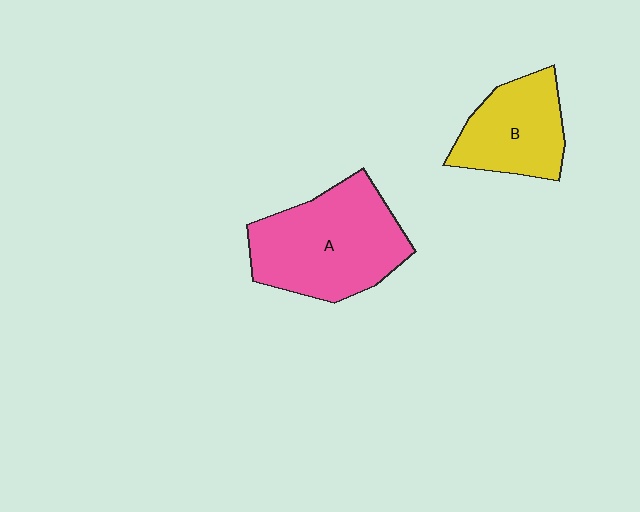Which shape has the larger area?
Shape A (pink).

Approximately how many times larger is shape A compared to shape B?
Approximately 1.5 times.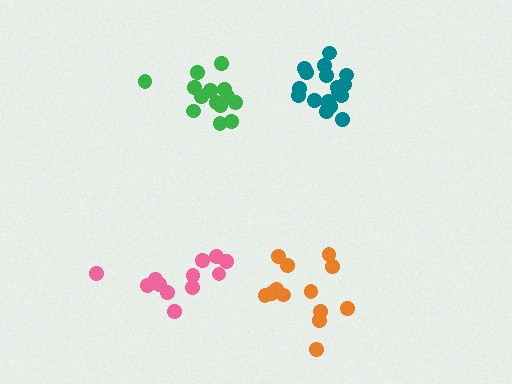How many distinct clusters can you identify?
There are 4 distinct clusters.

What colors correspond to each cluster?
The clusters are colored: orange, pink, teal, green.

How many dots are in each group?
Group 1: 13 dots, Group 2: 12 dots, Group 3: 18 dots, Group 4: 15 dots (58 total).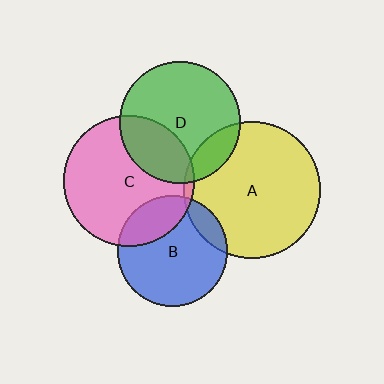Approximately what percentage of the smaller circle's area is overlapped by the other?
Approximately 30%.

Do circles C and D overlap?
Yes.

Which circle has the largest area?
Circle A (yellow).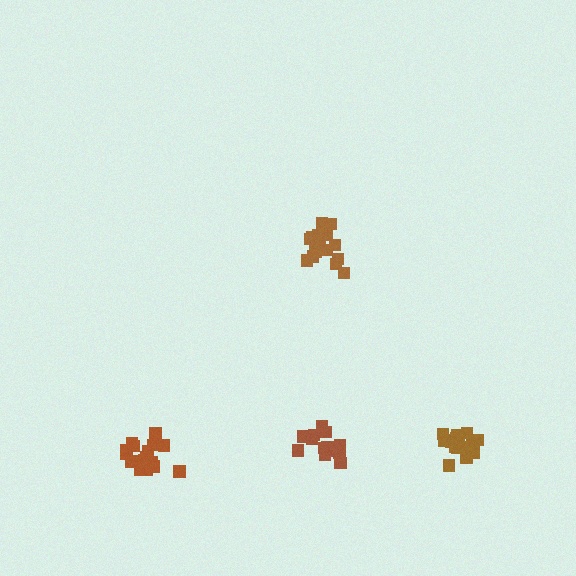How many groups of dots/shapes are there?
There are 4 groups.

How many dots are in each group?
Group 1: 16 dots, Group 2: 17 dots, Group 3: 16 dots, Group 4: 13 dots (62 total).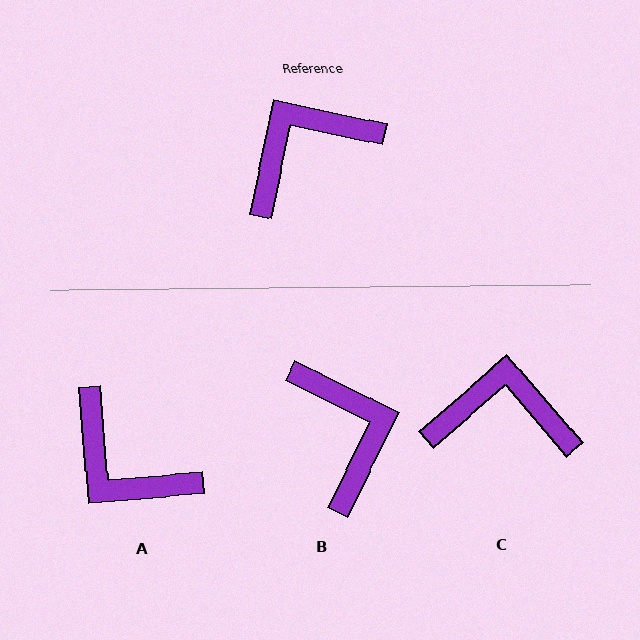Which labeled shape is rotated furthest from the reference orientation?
A, about 107 degrees away.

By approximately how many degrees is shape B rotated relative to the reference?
Approximately 105 degrees clockwise.